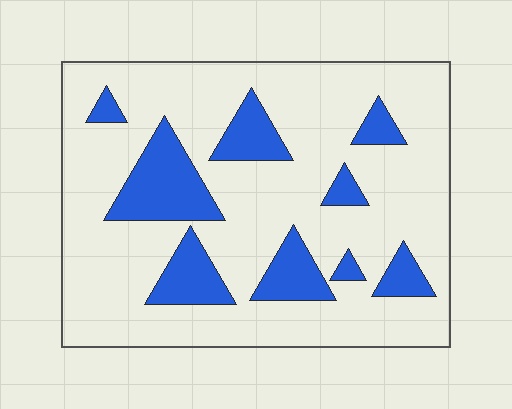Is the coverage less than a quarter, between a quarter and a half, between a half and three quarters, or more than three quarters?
Less than a quarter.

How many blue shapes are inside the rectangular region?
9.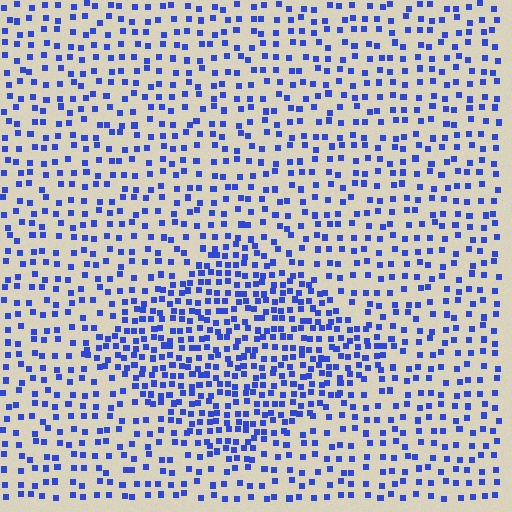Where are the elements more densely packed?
The elements are more densely packed inside the diamond boundary.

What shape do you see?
I see a diamond.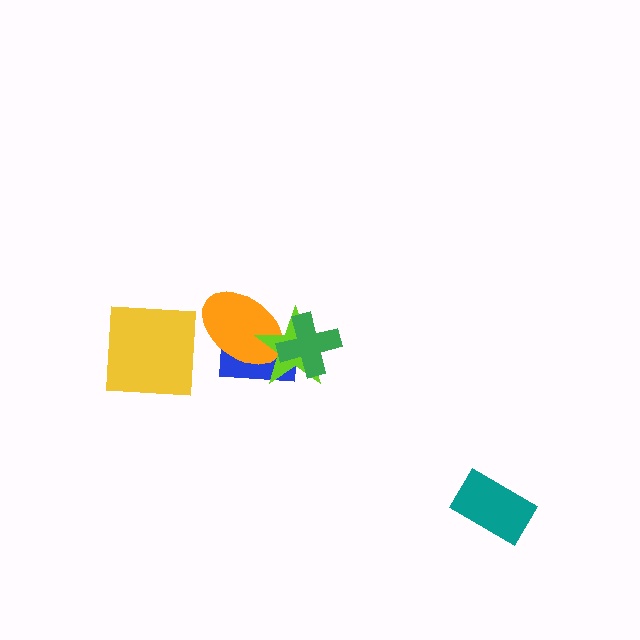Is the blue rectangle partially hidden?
Yes, it is partially covered by another shape.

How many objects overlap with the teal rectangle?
0 objects overlap with the teal rectangle.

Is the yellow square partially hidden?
No, no other shape covers it.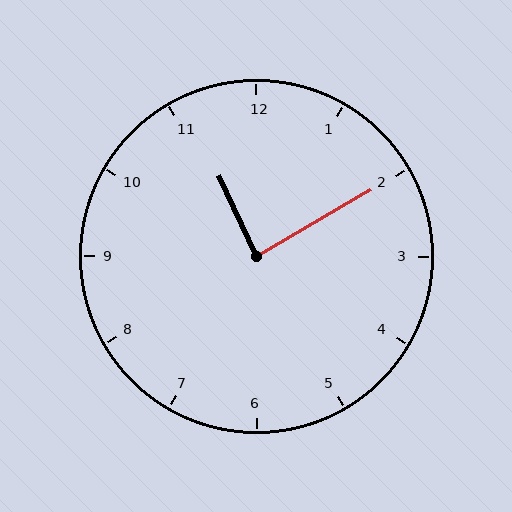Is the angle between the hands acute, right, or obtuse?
It is right.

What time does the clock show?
11:10.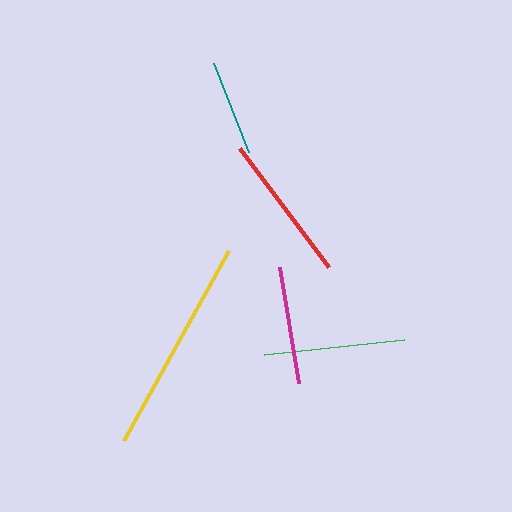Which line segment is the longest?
The yellow line is the longest at approximately 217 pixels.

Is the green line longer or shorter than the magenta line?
The green line is longer than the magenta line.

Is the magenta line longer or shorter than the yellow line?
The yellow line is longer than the magenta line.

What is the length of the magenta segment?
The magenta segment is approximately 118 pixels long.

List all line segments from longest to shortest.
From longest to shortest: yellow, red, green, magenta, teal.